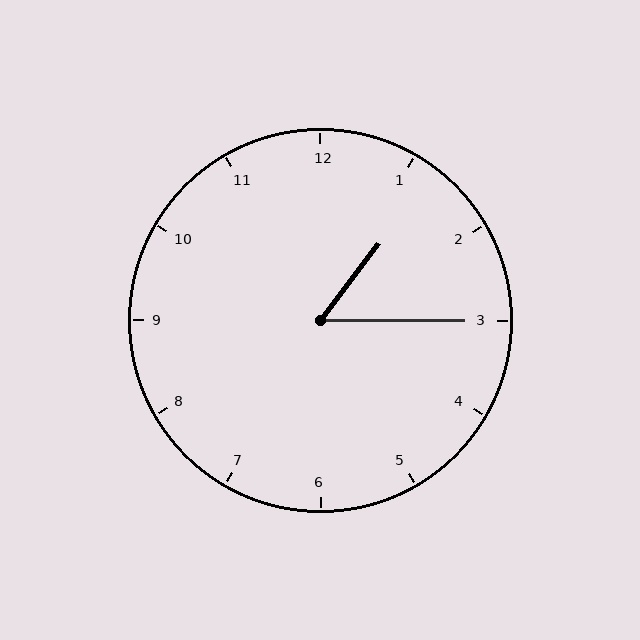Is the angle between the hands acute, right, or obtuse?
It is acute.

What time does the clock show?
1:15.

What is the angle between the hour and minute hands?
Approximately 52 degrees.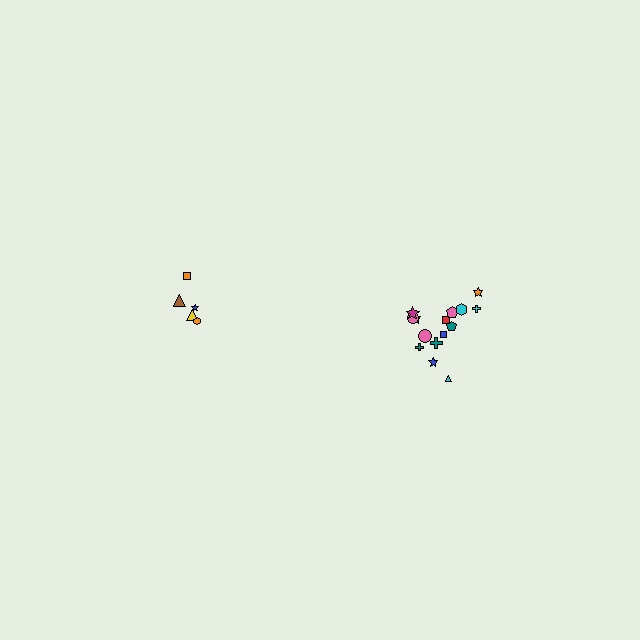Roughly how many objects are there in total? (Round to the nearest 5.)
Roughly 20 objects in total.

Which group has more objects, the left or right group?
The right group.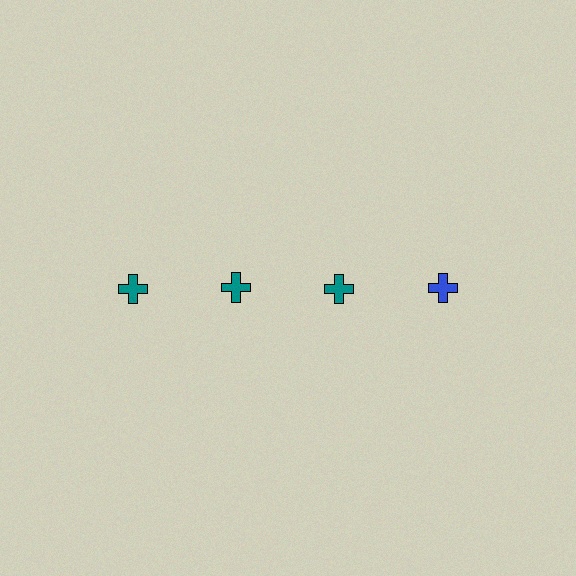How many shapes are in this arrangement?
There are 4 shapes arranged in a grid pattern.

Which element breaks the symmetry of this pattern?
The blue cross in the top row, second from right column breaks the symmetry. All other shapes are teal crosses.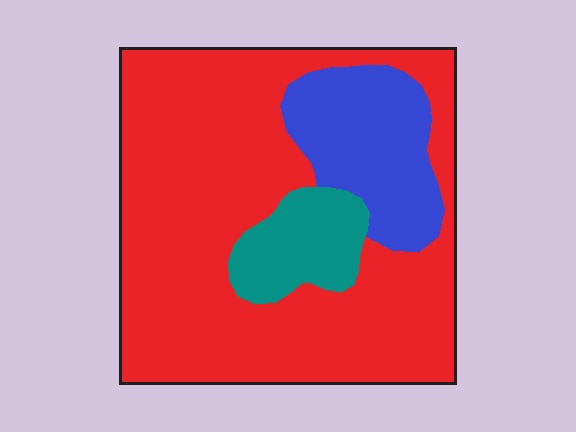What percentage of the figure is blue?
Blue takes up about one sixth (1/6) of the figure.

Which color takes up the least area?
Teal, at roughly 10%.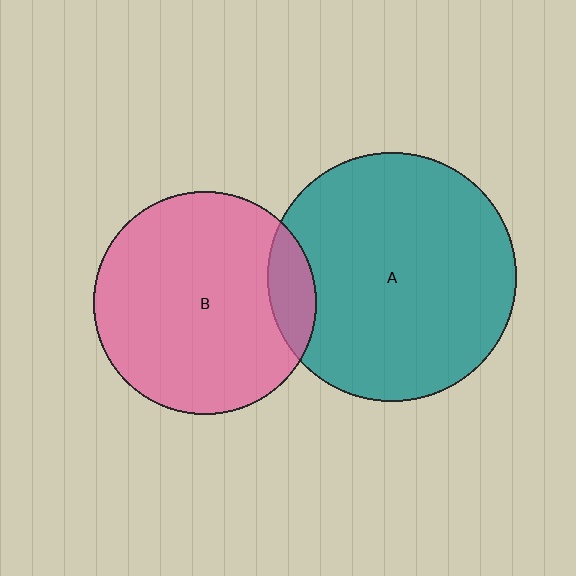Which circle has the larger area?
Circle A (teal).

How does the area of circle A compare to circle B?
Approximately 1.3 times.